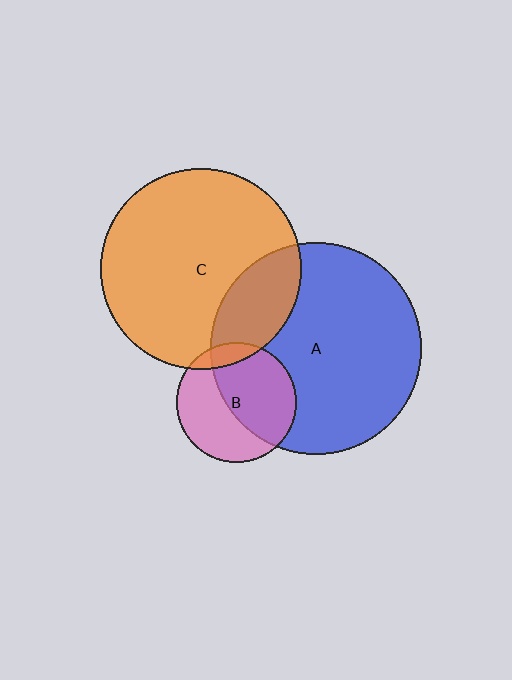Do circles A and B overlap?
Yes.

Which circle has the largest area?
Circle A (blue).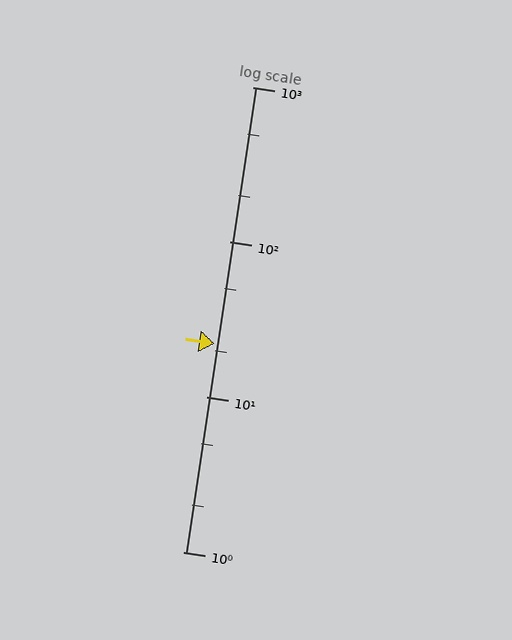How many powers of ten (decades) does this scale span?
The scale spans 3 decades, from 1 to 1000.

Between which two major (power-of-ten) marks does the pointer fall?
The pointer is between 10 and 100.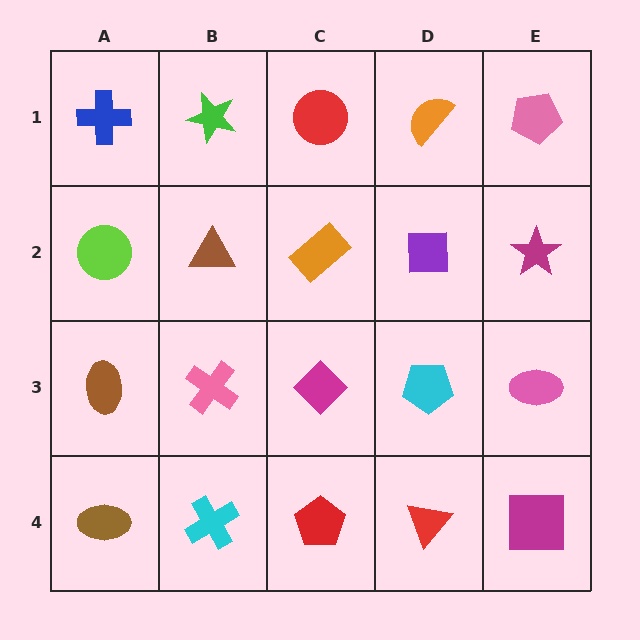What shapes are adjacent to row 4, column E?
A pink ellipse (row 3, column E), a red triangle (row 4, column D).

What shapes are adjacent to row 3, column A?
A lime circle (row 2, column A), a brown ellipse (row 4, column A), a pink cross (row 3, column B).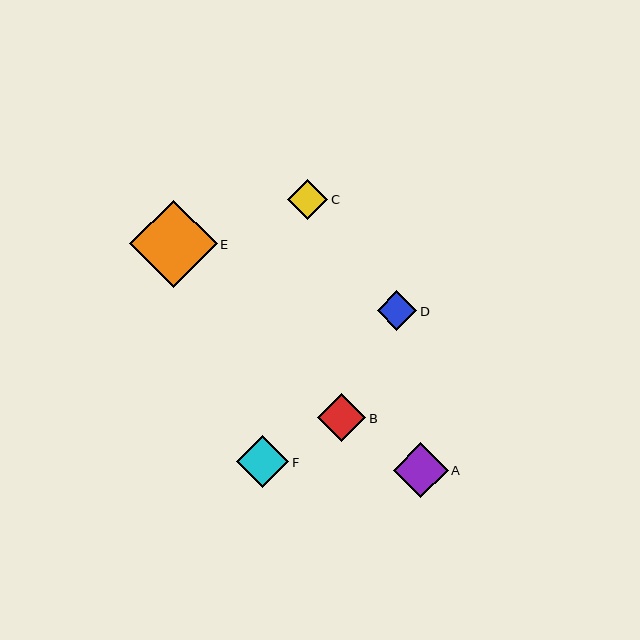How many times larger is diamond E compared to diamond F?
Diamond E is approximately 1.7 times the size of diamond F.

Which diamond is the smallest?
Diamond D is the smallest with a size of approximately 40 pixels.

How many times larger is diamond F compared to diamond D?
Diamond F is approximately 1.3 times the size of diamond D.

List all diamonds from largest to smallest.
From largest to smallest: E, A, F, B, C, D.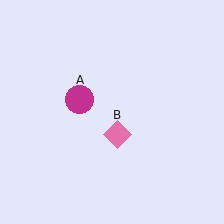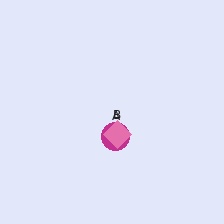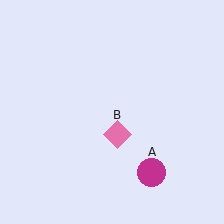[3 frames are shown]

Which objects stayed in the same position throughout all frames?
Pink diamond (object B) remained stationary.